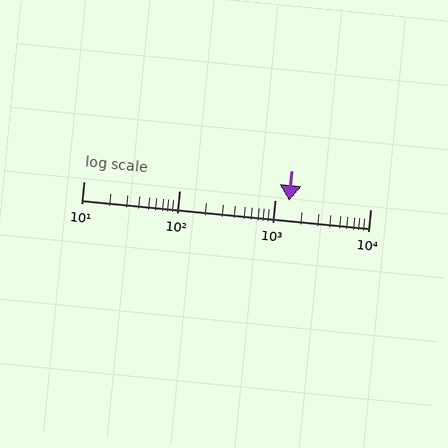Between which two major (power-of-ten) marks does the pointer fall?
The pointer is between 1000 and 10000.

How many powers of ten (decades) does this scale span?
The scale spans 3 decades, from 10 to 10000.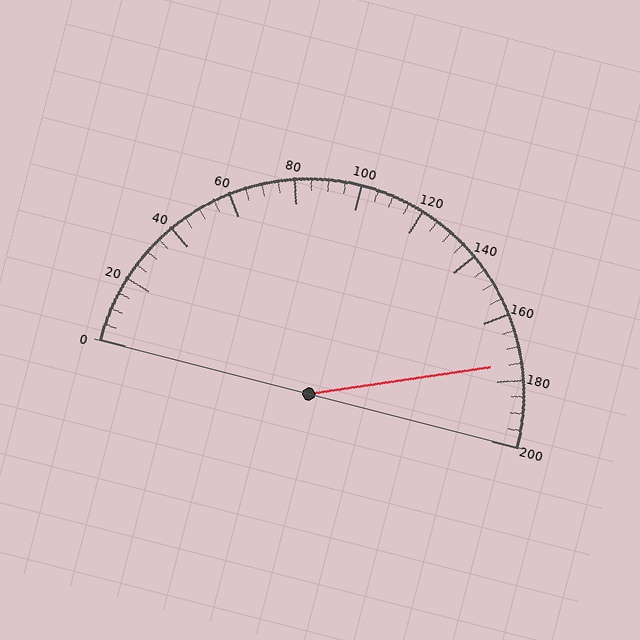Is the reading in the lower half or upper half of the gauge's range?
The reading is in the upper half of the range (0 to 200).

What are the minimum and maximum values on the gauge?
The gauge ranges from 0 to 200.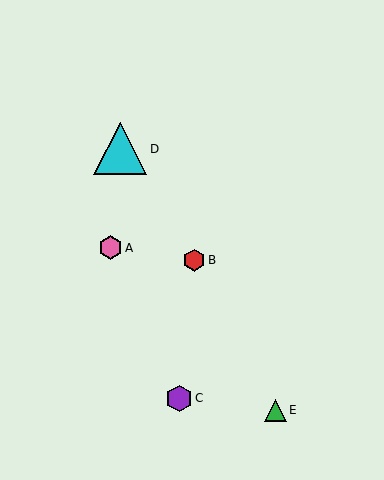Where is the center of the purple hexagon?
The center of the purple hexagon is at (179, 399).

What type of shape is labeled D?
Shape D is a cyan triangle.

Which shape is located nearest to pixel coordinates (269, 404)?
The green triangle (labeled E) at (275, 410) is nearest to that location.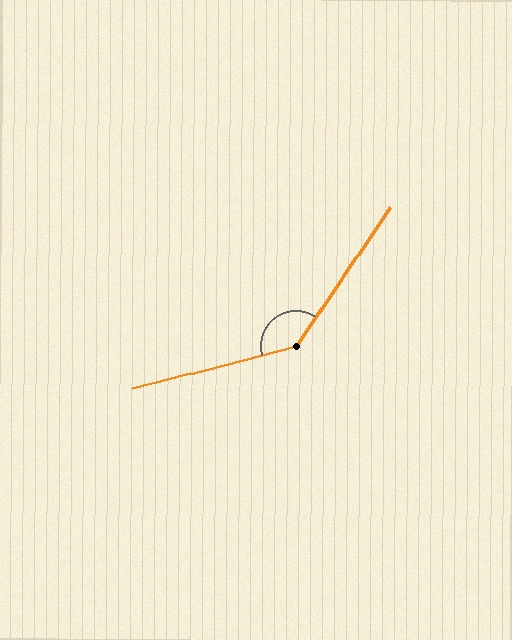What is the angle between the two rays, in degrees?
Approximately 138 degrees.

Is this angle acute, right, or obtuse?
It is obtuse.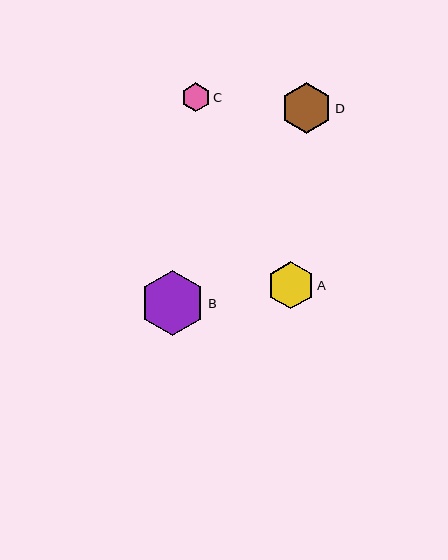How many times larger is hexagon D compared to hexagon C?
Hexagon D is approximately 1.8 times the size of hexagon C.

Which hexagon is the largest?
Hexagon B is the largest with a size of approximately 65 pixels.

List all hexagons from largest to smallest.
From largest to smallest: B, D, A, C.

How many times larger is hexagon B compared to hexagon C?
Hexagon B is approximately 2.3 times the size of hexagon C.